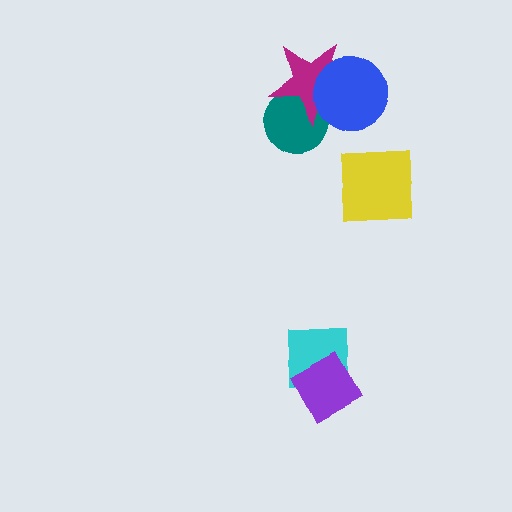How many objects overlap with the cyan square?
1 object overlaps with the cyan square.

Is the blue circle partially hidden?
No, no other shape covers it.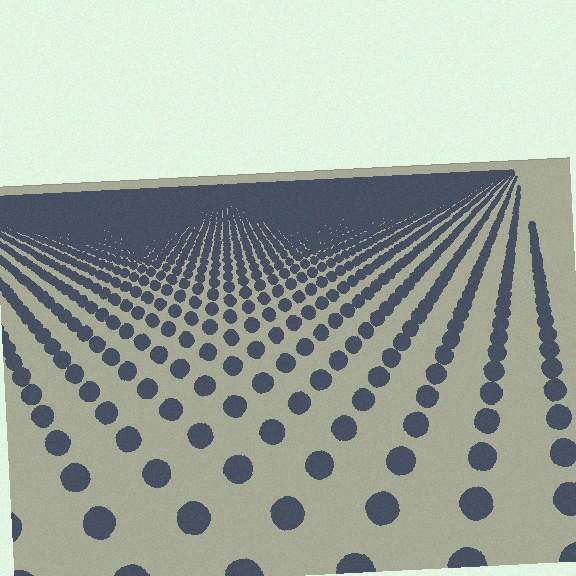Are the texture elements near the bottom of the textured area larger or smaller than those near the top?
Larger. Near the bottom, elements are closer to the viewer and appear at a bigger on-screen size.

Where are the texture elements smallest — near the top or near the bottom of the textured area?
Near the top.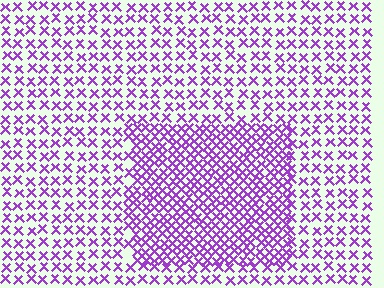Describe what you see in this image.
The image contains small purple elements arranged at two different densities. A rectangle-shaped region is visible where the elements are more densely packed than the surrounding area.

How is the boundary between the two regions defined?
The boundary is defined by a change in element density (approximately 2.0x ratio). All elements are the same color, size, and shape.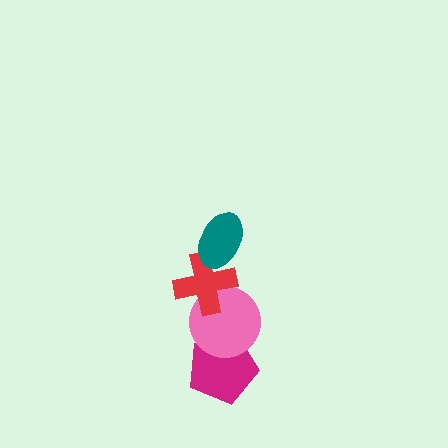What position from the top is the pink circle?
The pink circle is 3rd from the top.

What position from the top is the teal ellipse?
The teal ellipse is 1st from the top.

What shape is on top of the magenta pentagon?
The pink circle is on top of the magenta pentagon.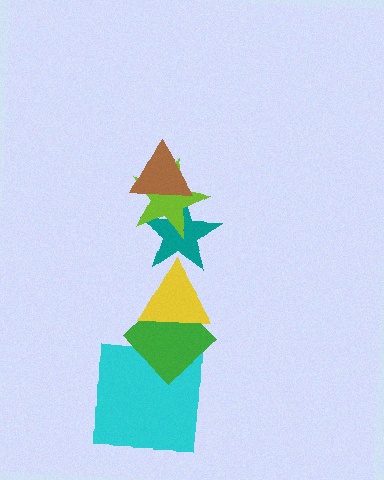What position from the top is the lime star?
The lime star is 2nd from the top.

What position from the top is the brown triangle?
The brown triangle is 1st from the top.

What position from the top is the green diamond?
The green diamond is 5th from the top.